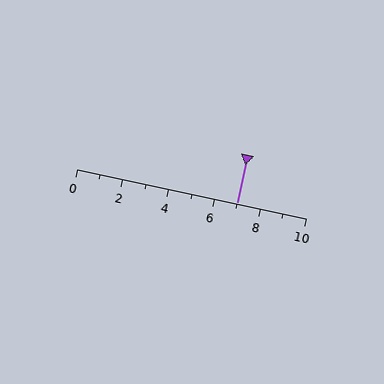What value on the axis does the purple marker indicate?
The marker indicates approximately 7.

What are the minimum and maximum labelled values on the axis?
The axis runs from 0 to 10.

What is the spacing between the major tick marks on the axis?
The major ticks are spaced 2 apart.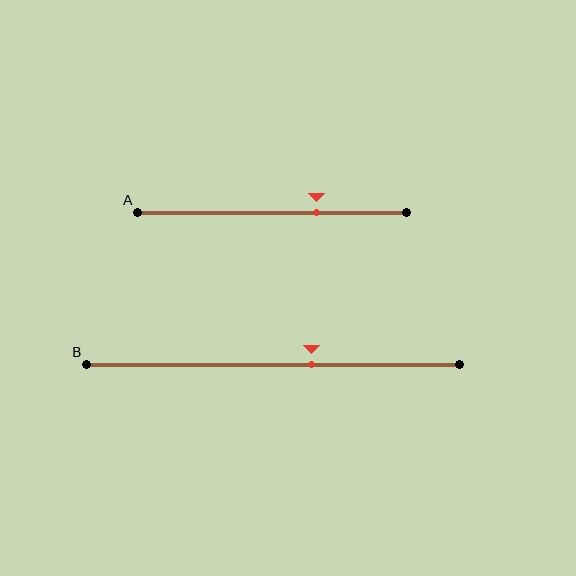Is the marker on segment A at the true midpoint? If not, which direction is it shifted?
No, the marker on segment A is shifted to the right by about 17% of the segment length.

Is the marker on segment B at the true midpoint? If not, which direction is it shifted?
No, the marker on segment B is shifted to the right by about 10% of the segment length.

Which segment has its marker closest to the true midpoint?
Segment B has its marker closest to the true midpoint.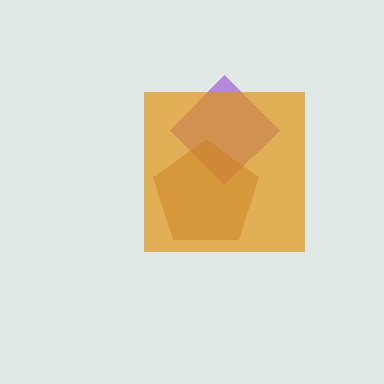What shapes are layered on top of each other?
The layered shapes are: a purple diamond, a brown pentagon, an orange square.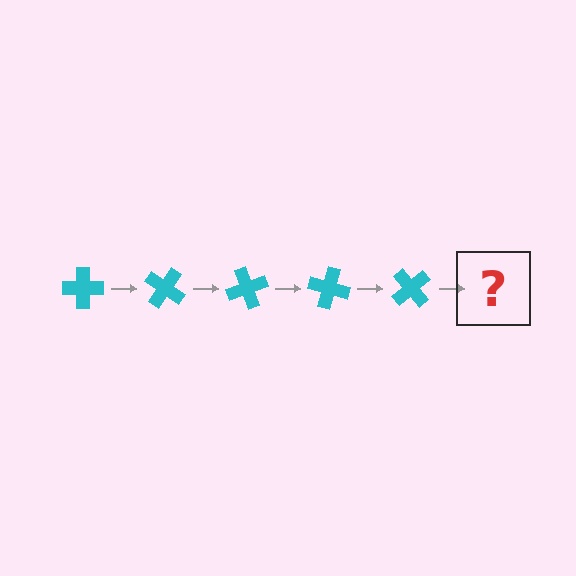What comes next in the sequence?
The next element should be a cyan cross rotated 175 degrees.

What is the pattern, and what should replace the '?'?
The pattern is that the cross rotates 35 degrees each step. The '?' should be a cyan cross rotated 175 degrees.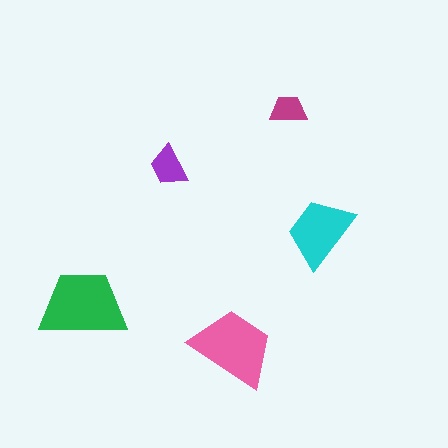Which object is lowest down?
The pink trapezoid is bottommost.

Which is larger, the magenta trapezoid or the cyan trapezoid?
The cyan one.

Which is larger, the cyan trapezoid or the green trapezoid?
The green one.